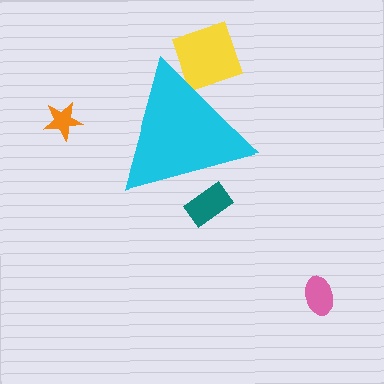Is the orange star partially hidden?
No, the orange star is fully visible.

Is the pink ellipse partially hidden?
No, the pink ellipse is fully visible.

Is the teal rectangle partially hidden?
Yes, the teal rectangle is partially hidden behind the cyan triangle.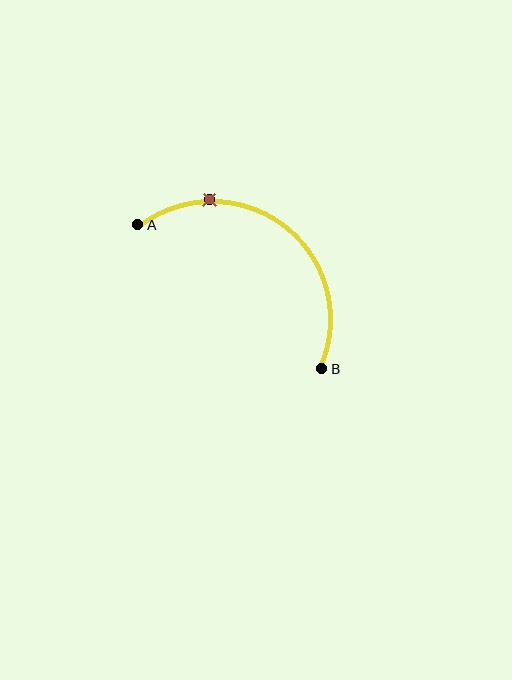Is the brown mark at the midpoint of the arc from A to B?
No. The brown mark lies on the arc but is closer to endpoint A. The arc midpoint would be at the point on the curve equidistant along the arc from both A and B.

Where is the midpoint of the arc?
The arc midpoint is the point on the curve farthest from the straight line joining A and B. It sits above and to the right of that line.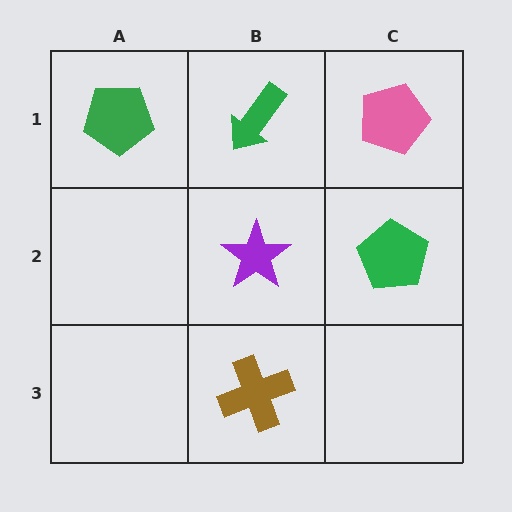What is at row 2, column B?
A purple star.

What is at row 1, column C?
A pink pentagon.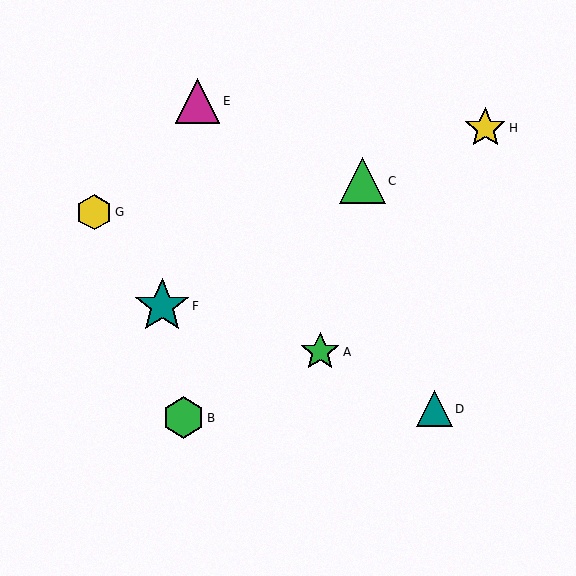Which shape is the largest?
The teal star (labeled F) is the largest.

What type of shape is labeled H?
Shape H is a yellow star.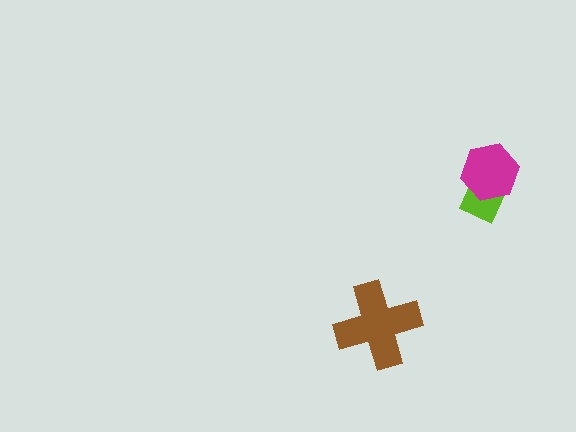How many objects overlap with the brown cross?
0 objects overlap with the brown cross.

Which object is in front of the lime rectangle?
The magenta hexagon is in front of the lime rectangle.